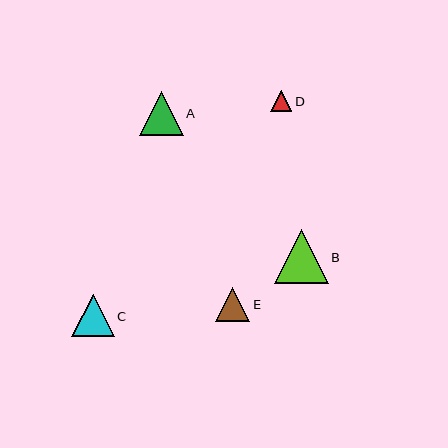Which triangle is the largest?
Triangle B is the largest with a size of approximately 54 pixels.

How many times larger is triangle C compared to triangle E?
Triangle C is approximately 1.2 times the size of triangle E.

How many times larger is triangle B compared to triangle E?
Triangle B is approximately 1.6 times the size of triangle E.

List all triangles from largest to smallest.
From largest to smallest: B, A, C, E, D.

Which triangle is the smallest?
Triangle D is the smallest with a size of approximately 21 pixels.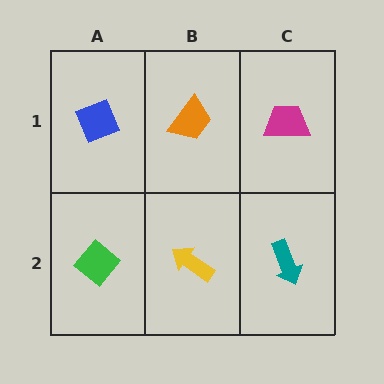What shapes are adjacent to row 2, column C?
A magenta trapezoid (row 1, column C), a yellow arrow (row 2, column B).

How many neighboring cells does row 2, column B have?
3.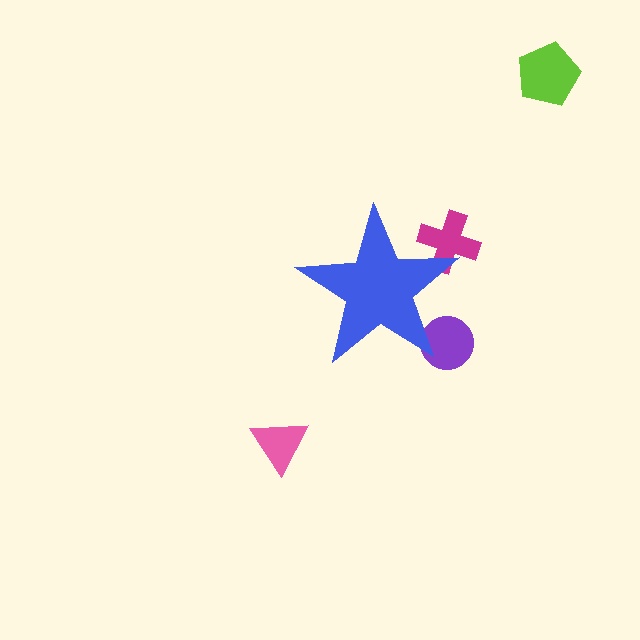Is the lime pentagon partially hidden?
No, the lime pentagon is fully visible.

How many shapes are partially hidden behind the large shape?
2 shapes are partially hidden.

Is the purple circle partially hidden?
Yes, the purple circle is partially hidden behind the blue star.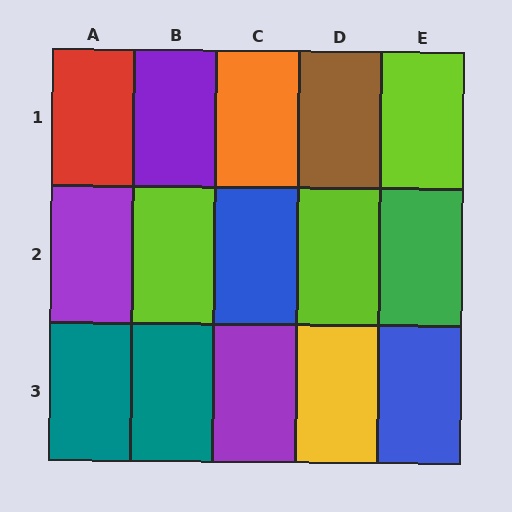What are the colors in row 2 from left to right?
Purple, lime, blue, lime, green.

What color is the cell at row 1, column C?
Orange.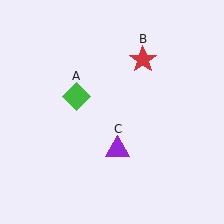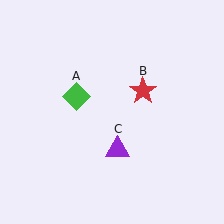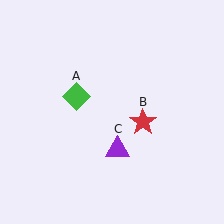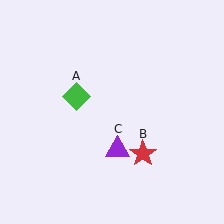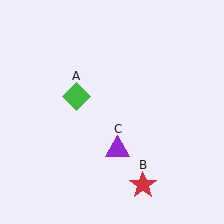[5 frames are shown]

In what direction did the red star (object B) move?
The red star (object B) moved down.